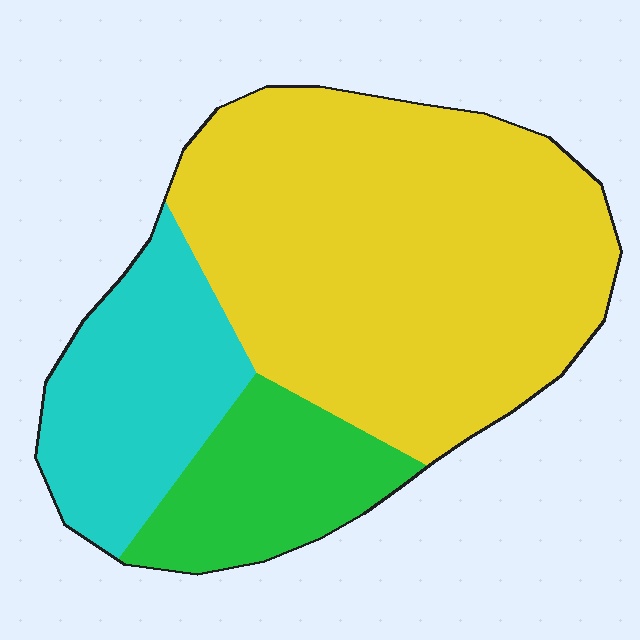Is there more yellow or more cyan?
Yellow.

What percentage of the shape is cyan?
Cyan takes up about one fifth (1/5) of the shape.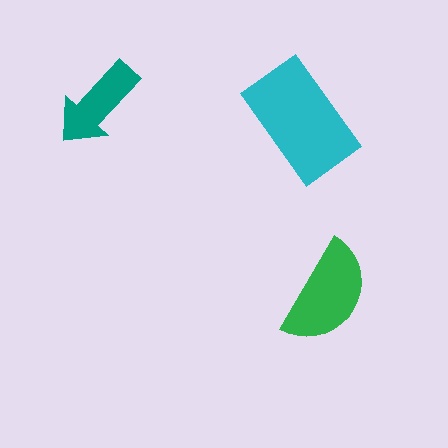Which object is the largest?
The cyan rectangle.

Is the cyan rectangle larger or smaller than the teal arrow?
Larger.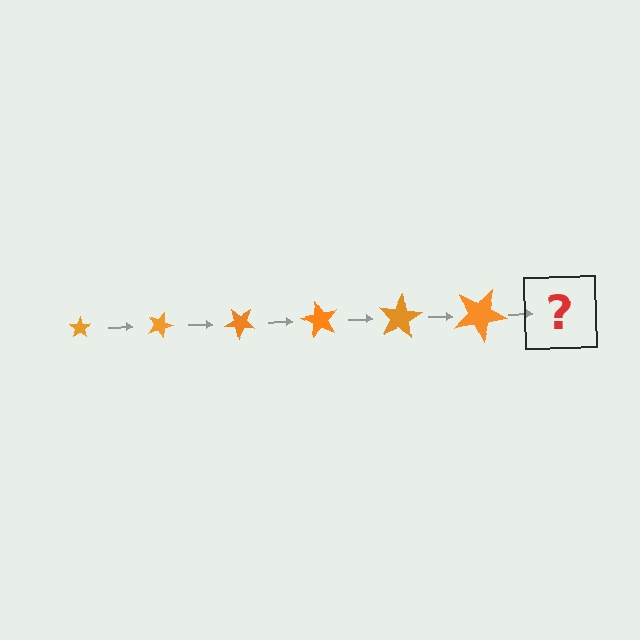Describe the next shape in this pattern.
It should be a star, larger than the previous one and rotated 120 degrees from the start.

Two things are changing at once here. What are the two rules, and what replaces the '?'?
The two rules are that the star grows larger each step and it rotates 20 degrees each step. The '?' should be a star, larger than the previous one and rotated 120 degrees from the start.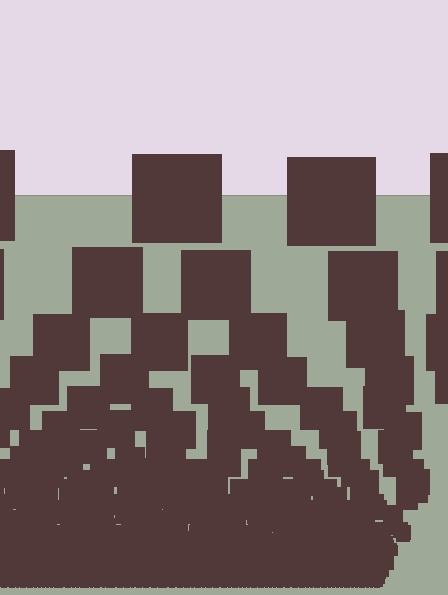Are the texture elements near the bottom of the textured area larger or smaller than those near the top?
Smaller. The gradient is inverted — elements near the bottom are smaller and denser.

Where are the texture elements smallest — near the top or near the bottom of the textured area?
Near the bottom.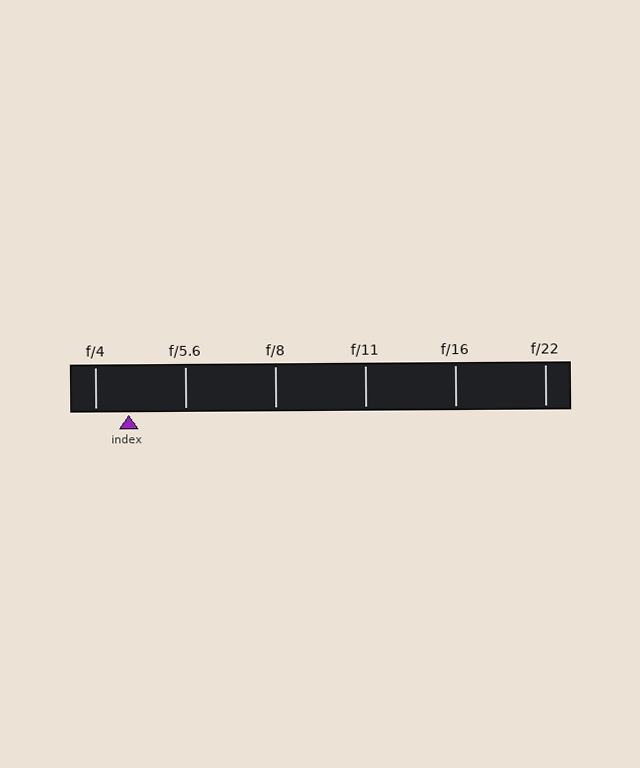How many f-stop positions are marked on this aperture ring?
There are 6 f-stop positions marked.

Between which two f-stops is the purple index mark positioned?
The index mark is between f/4 and f/5.6.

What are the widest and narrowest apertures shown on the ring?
The widest aperture shown is f/4 and the narrowest is f/22.